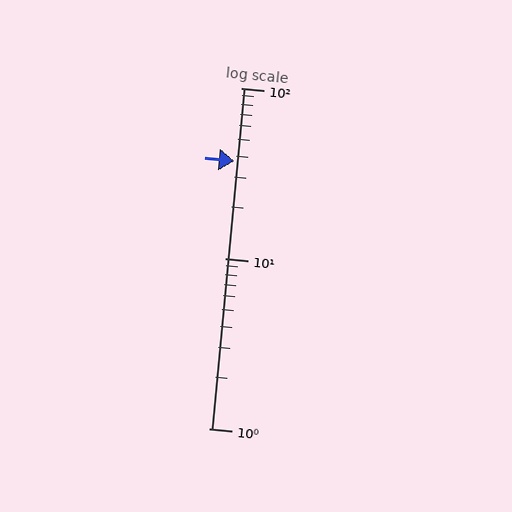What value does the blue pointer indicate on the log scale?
The pointer indicates approximately 37.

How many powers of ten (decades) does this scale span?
The scale spans 2 decades, from 1 to 100.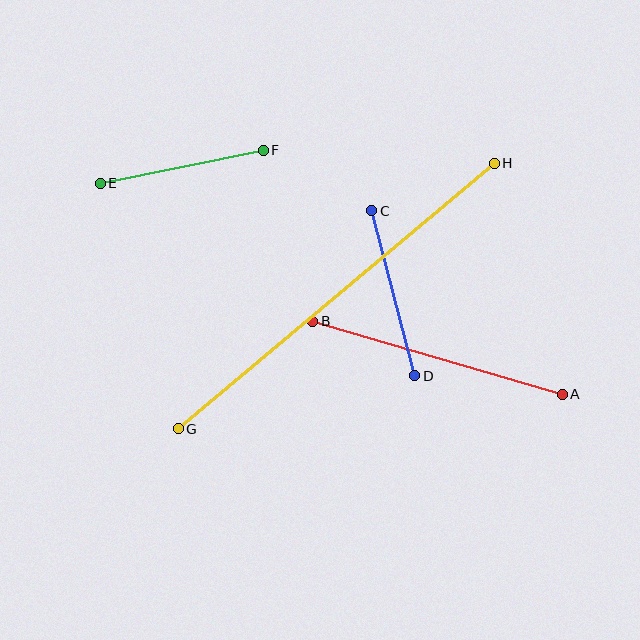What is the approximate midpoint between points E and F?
The midpoint is at approximately (182, 167) pixels.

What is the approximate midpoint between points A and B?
The midpoint is at approximately (437, 358) pixels.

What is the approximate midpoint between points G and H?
The midpoint is at approximately (336, 296) pixels.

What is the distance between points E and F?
The distance is approximately 166 pixels.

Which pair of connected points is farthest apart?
Points G and H are farthest apart.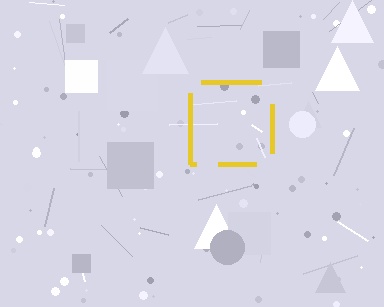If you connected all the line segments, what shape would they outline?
They would outline a square.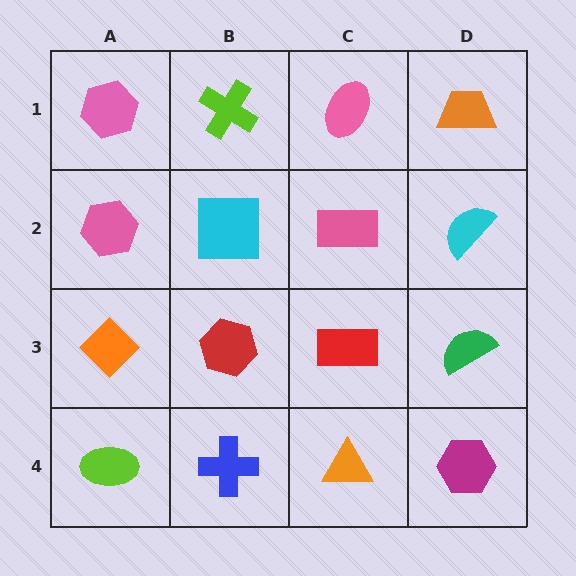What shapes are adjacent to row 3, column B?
A cyan square (row 2, column B), a blue cross (row 4, column B), an orange diamond (row 3, column A), a red rectangle (row 3, column C).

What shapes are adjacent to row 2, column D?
An orange trapezoid (row 1, column D), a green semicircle (row 3, column D), a pink rectangle (row 2, column C).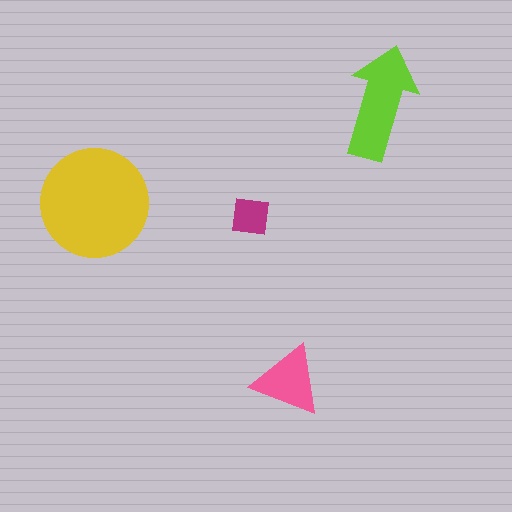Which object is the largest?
The yellow circle.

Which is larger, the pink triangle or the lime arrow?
The lime arrow.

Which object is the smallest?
The magenta square.